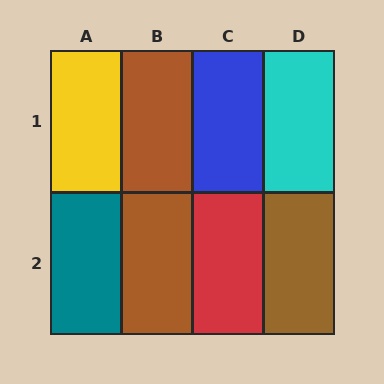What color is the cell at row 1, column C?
Blue.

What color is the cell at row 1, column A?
Yellow.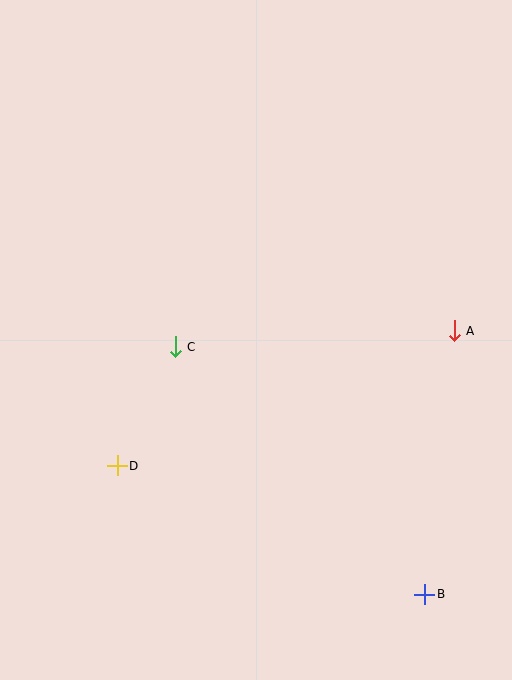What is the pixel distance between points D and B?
The distance between D and B is 333 pixels.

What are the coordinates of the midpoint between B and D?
The midpoint between B and D is at (271, 530).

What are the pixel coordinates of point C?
Point C is at (175, 347).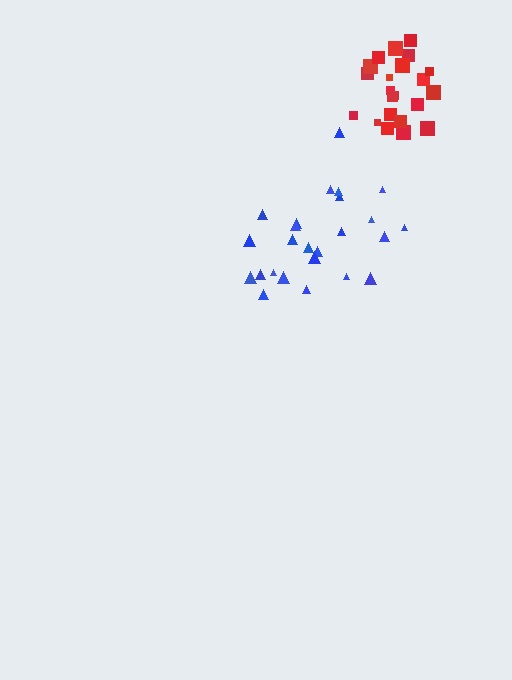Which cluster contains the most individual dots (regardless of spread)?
Blue (25).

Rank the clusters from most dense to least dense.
red, blue.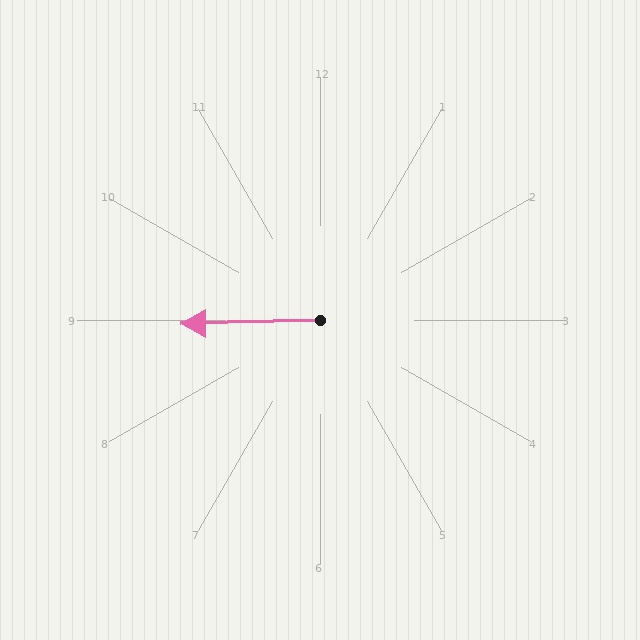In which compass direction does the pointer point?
West.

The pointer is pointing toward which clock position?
Roughly 9 o'clock.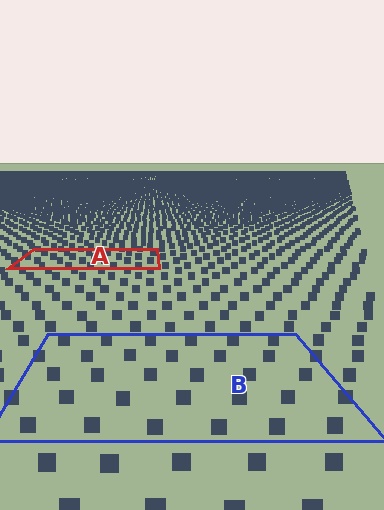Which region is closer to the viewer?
Region B is closer. The texture elements there are larger and more spread out.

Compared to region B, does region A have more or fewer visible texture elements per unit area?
Region A has more texture elements per unit area — they are packed more densely because it is farther away.